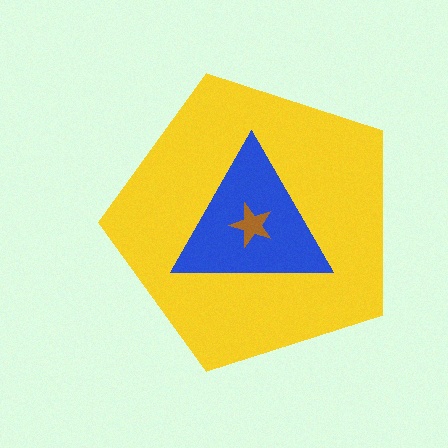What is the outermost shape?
The yellow pentagon.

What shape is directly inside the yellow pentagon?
The blue triangle.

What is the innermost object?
The brown star.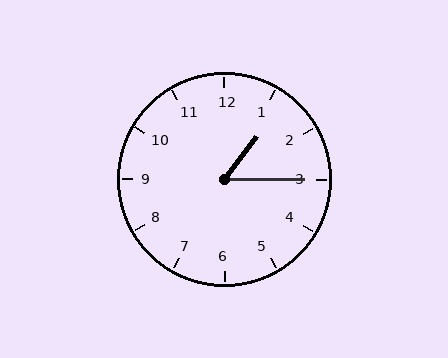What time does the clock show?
1:15.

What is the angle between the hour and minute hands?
Approximately 52 degrees.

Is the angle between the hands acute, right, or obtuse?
It is acute.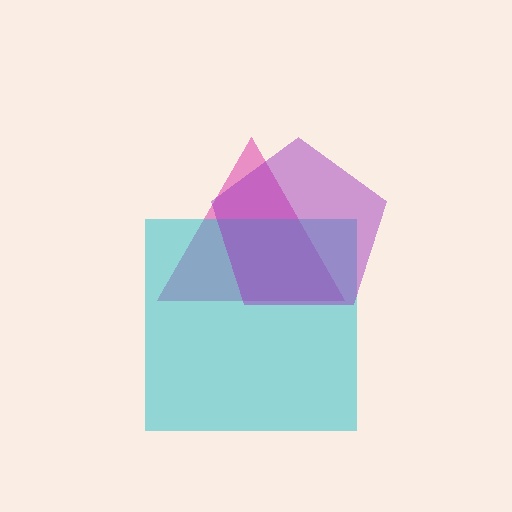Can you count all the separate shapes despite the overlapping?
Yes, there are 3 separate shapes.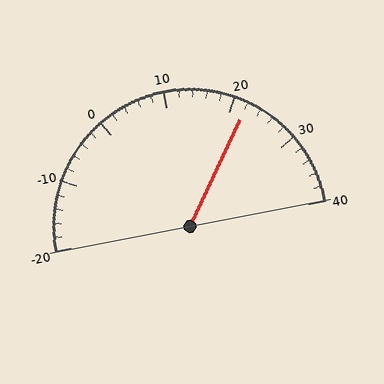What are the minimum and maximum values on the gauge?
The gauge ranges from -20 to 40.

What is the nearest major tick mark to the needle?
The nearest major tick mark is 20.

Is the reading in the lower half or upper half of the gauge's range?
The reading is in the upper half of the range (-20 to 40).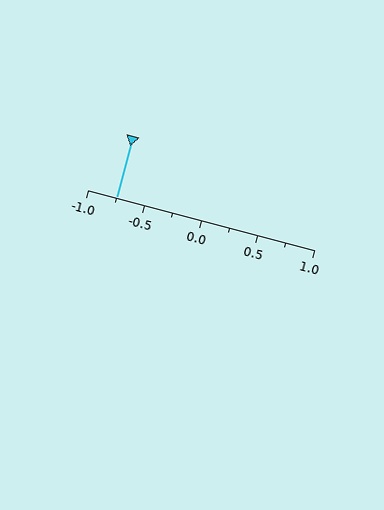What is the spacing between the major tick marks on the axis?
The major ticks are spaced 0.5 apart.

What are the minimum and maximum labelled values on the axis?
The axis runs from -1.0 to 1.0.